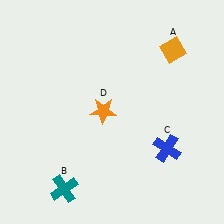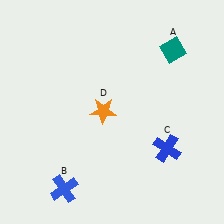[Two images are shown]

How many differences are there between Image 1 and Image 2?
There are 2 differences between the two images.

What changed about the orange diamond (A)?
In Image 1, A is orange. In Image 2, it changed to teal.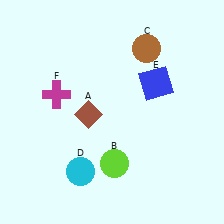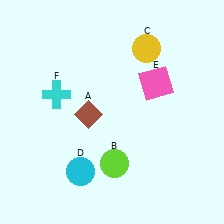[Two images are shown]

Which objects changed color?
C changed from brown to yellow. E changed from blue to pink. F changed from magenta to cyan.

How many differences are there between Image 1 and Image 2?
There are 3 differences between the two images.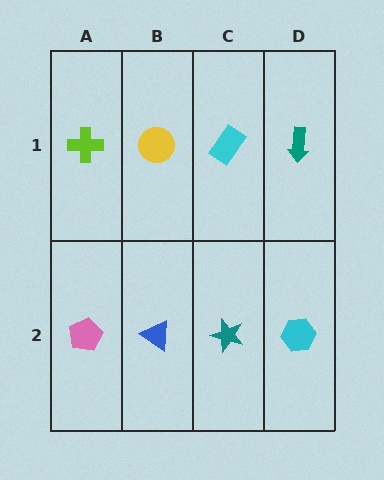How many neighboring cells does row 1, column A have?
2.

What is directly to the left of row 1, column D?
A cyan rectangle.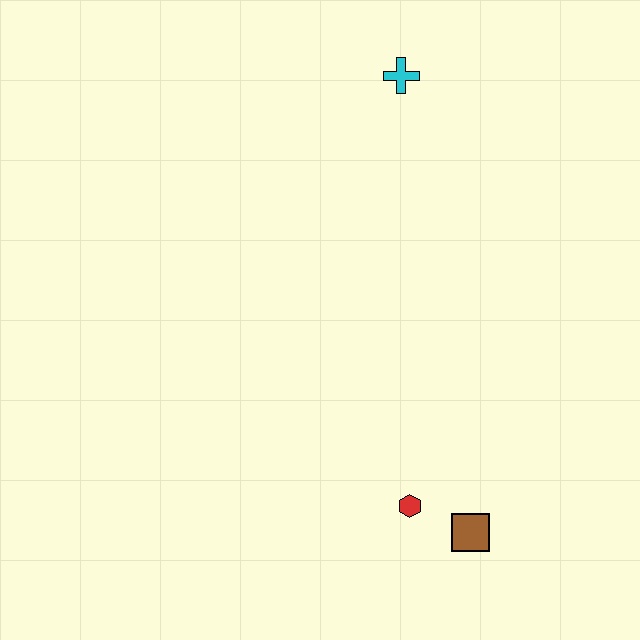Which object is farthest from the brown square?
The cyan cross is farthest from the brown square.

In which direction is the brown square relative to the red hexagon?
The brown square is to the right of the red hexagon.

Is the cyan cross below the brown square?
No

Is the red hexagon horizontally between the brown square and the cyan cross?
Yes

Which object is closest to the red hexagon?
The brown square is closest to the red hexagon.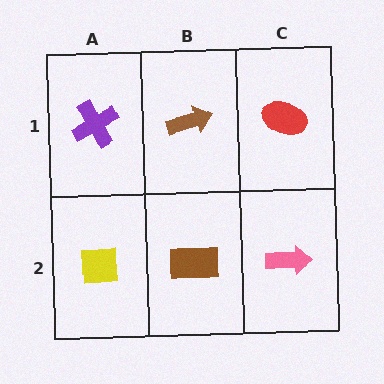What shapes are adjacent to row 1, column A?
A yellow square (row 2, column A), a brown arrow (row 1, column B).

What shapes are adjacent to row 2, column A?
A purple cross (row 1, column A), a brown rectangle (row 2, column B).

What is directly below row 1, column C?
A pink arrow.